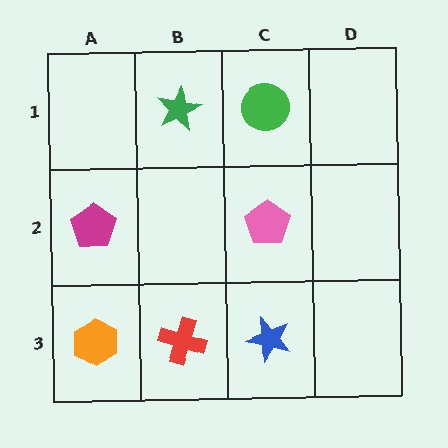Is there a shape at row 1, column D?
No, that cell is empty.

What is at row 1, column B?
A green star.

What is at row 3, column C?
A blue star.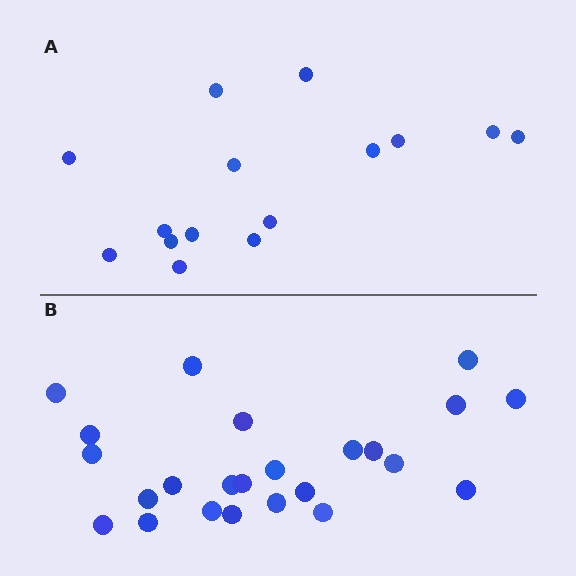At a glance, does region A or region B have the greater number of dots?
Region B (the bottom region) has more dots.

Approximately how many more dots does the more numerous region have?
Region B has roughly 8 or so more dots than region A.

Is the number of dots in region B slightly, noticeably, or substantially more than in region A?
Region B has substantially more. The ratio is roughly 1.6 to 1.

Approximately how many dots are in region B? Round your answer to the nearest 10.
About 20 dots. (The exact count is 24, which rounds to 20.)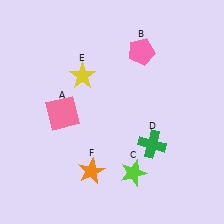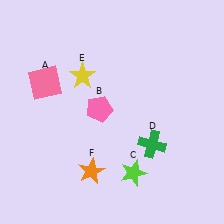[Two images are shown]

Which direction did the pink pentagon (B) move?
The pink pentagon (B) moved down.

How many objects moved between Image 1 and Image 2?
2 objects moved between the two images.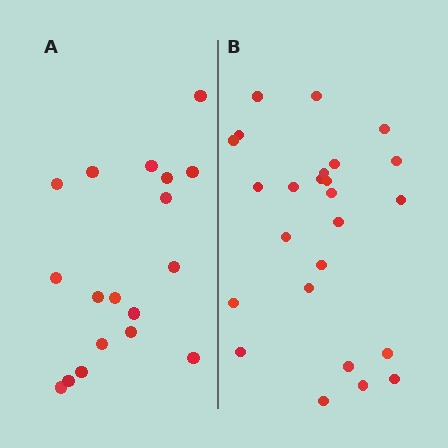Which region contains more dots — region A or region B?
Region B (the right region) has more dots.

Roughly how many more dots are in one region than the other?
Region B has roughly 8 or so more dots than region A.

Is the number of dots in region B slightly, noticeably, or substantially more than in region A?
Region B has noticeably more, but not dramatically so. The ratio is roughly 1.4 to 1.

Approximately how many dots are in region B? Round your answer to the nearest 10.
About 20 dots. (The exact count is 25, which rounds to 20.)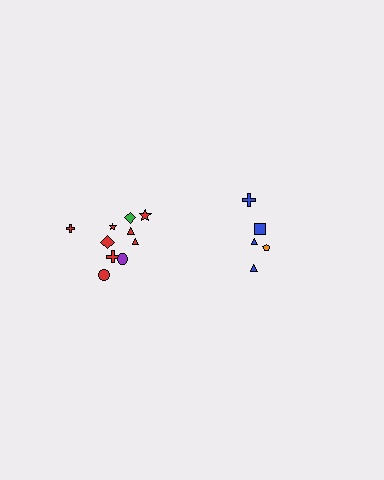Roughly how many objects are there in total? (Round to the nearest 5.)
Roughly 15 objects in total.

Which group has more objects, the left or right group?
The left group.